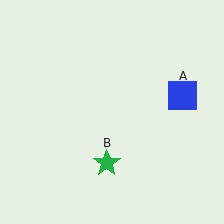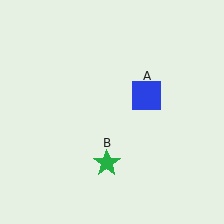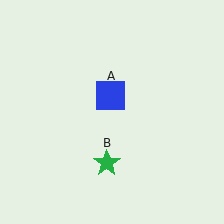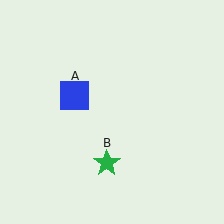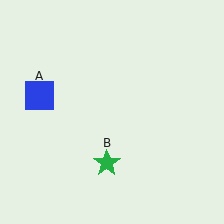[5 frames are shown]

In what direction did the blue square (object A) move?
The blue square (object A) moved left.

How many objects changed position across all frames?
1 object changed position: blue square (object A).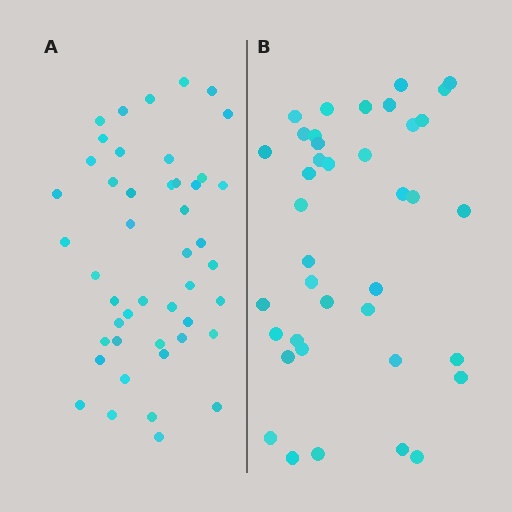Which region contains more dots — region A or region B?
Region A (the left region) has more dots.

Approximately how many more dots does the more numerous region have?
Region A has roughly 8 or so more dots than region B.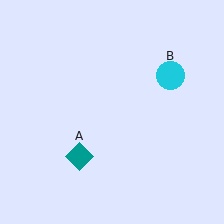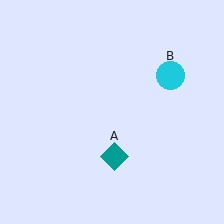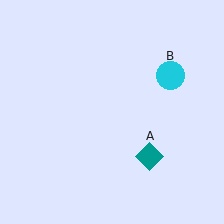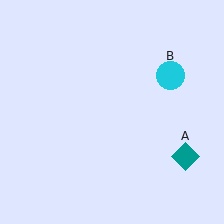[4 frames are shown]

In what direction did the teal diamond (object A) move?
The teal diamond (object A) moved right.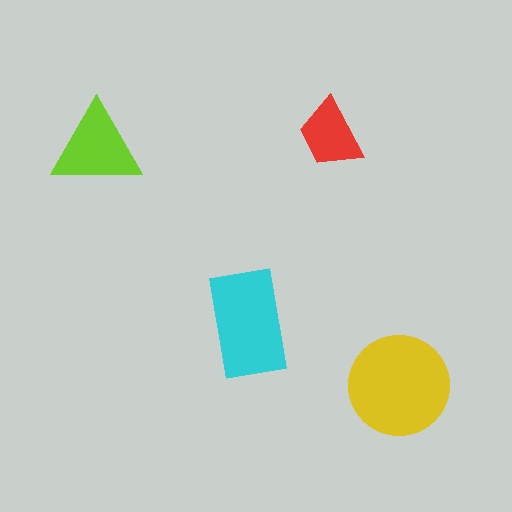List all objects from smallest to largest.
The red trapezoid, the lime triangle, the cyan rectangle, the yellow circle.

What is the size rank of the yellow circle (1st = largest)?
1st.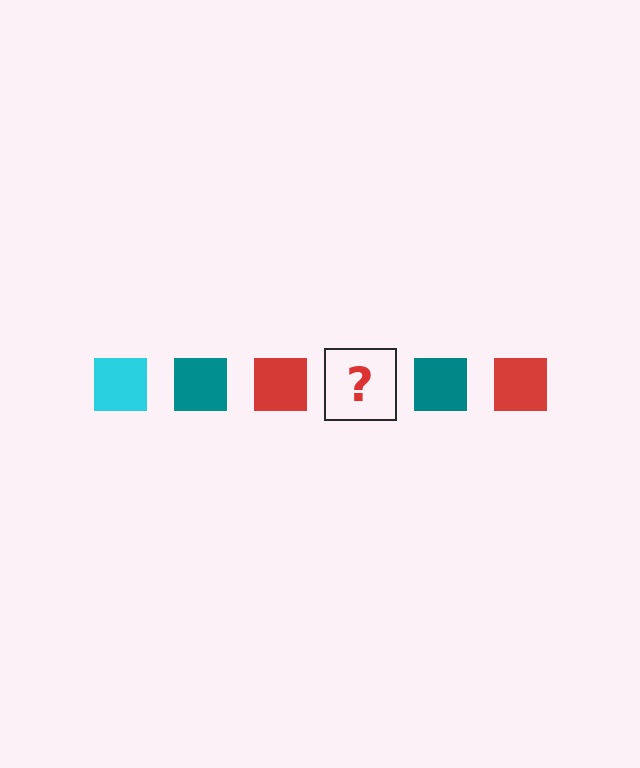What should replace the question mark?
The question mark should be replaced with a cyan square.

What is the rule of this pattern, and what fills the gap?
The rule is that the pattern cycles through cyan, teal, red squares. The gap should be filled with a cyan square.